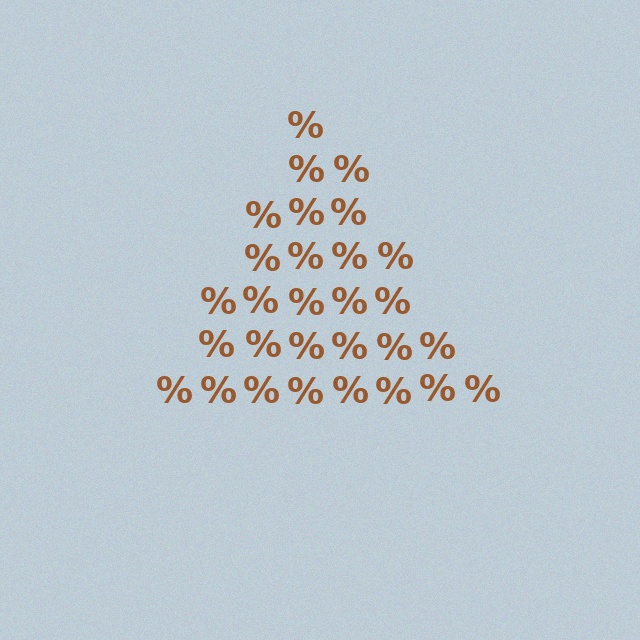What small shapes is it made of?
It is made of small percent signs.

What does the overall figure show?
The overall figure shows a triangle.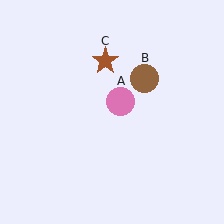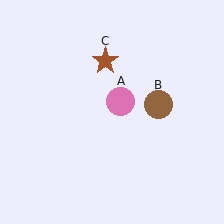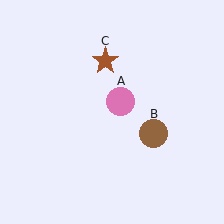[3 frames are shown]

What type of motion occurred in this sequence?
The brown circle (object B) rotated clockwise around the center of the scene.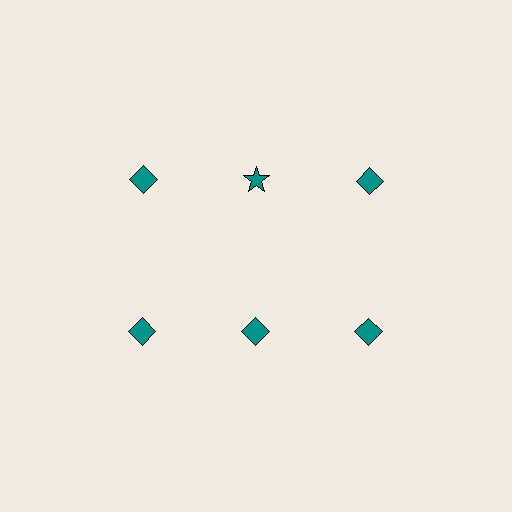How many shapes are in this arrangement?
There are 6 shapes arranged in a grid pattern.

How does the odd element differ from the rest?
It has a different shape: star instead of diamond.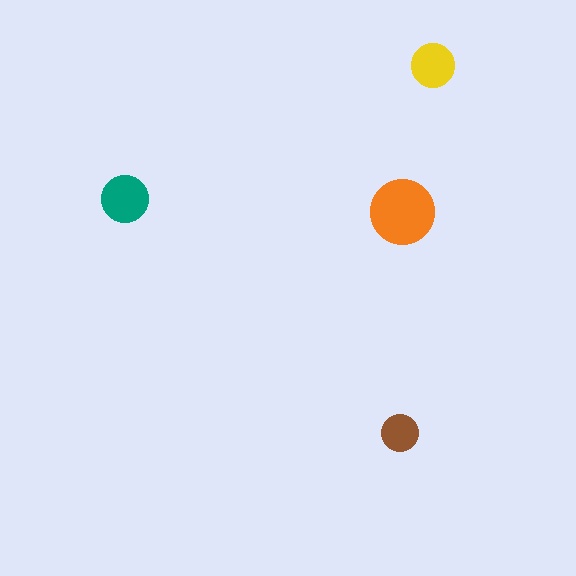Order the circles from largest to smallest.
the orange one, the teal one, the yellow one, the brown one.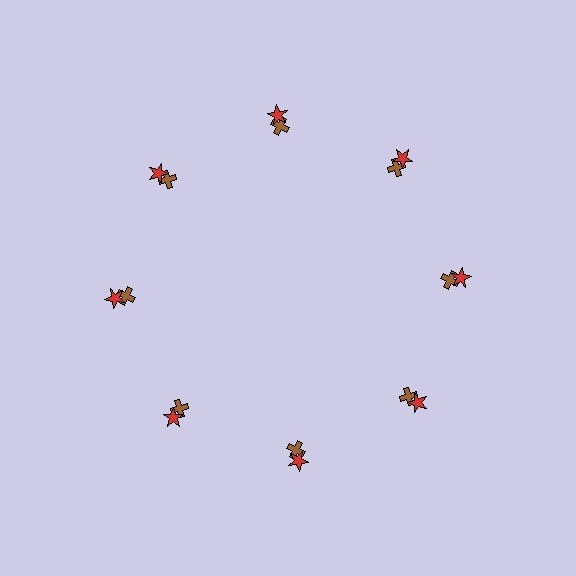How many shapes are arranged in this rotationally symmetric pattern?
There are 16 shapes, arranged in 8 groups of 2.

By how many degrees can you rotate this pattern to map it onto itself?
The pattern maps onto itself every 45 degrees of rotation.